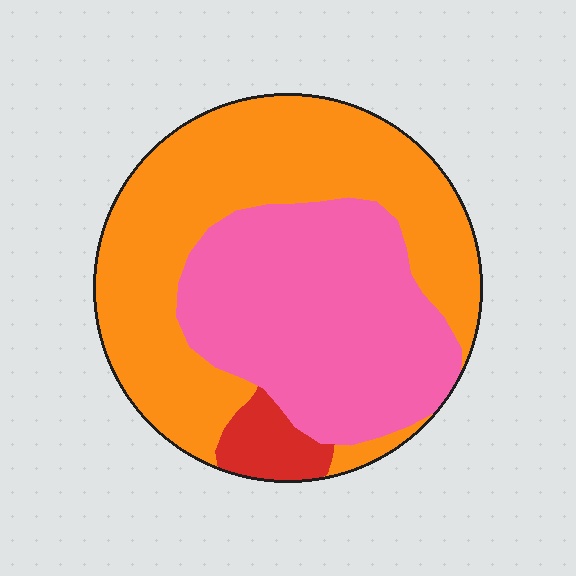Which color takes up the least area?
Red, at roughly 5%.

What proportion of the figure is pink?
Pink covers roughly 40% of the figure.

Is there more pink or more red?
Pink.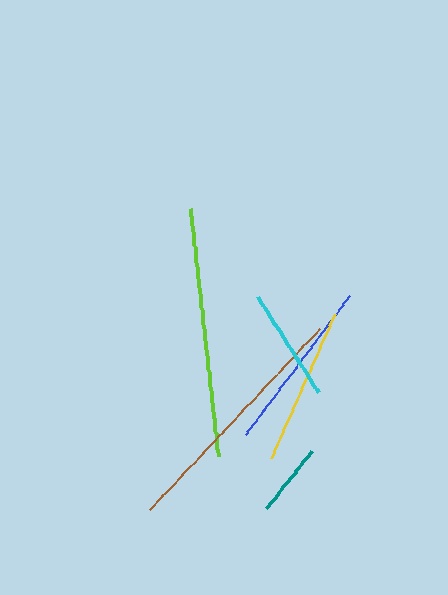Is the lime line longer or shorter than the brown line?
The lime line is longer than the brown line.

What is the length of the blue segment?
The blue segment is approximately 174 pixels long.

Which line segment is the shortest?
The teal line is the shortest at approximately 73 pixels.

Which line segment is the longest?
The lime line is the longest at approximately 250 pixels.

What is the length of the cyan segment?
The cyan segment is approximately 112 pixels long.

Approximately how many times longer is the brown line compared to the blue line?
The brown line is approximately 1.4 times the length of the blue line.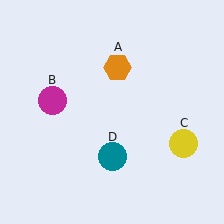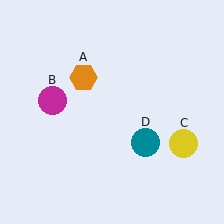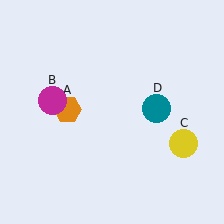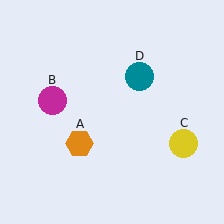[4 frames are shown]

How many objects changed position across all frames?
2 objects changed position: orange hexagon (object A), teal circle (object D).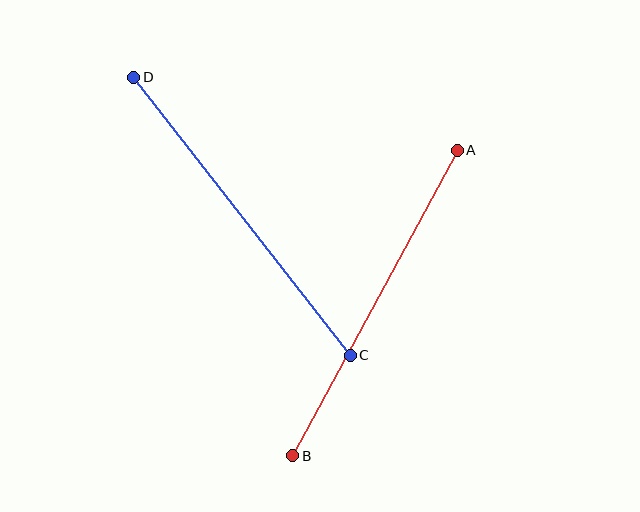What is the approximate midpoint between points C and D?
The midpoint is at approximately (242, 216) pixels.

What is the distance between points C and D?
The distance is approximately 352 pixels.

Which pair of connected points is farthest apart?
Points C and D are farthest apart.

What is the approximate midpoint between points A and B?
The midpoint is at approximately (375, 303) pixels.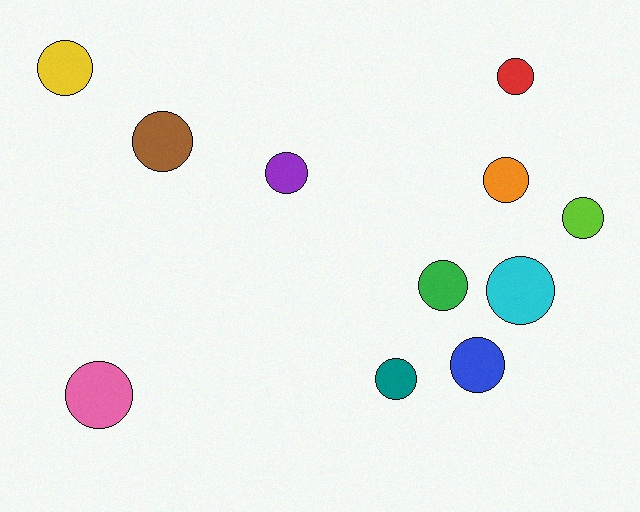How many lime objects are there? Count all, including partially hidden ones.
There is 1 lime object.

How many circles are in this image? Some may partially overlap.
There are 11 circles.